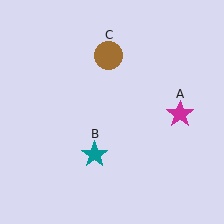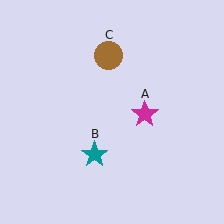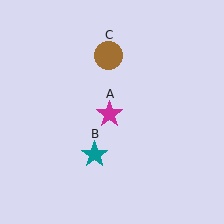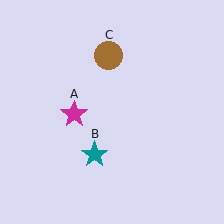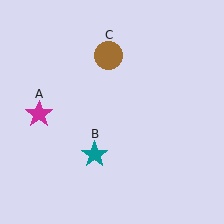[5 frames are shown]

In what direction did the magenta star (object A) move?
The magenta star (object A) moved left.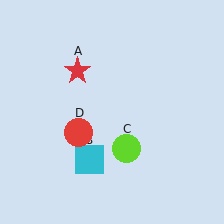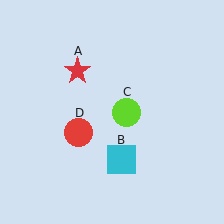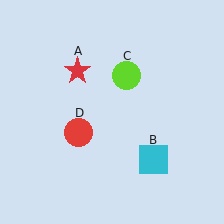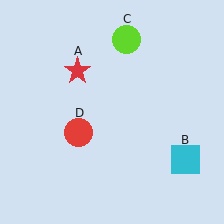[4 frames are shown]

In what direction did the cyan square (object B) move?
The cyan square (object B) moved right.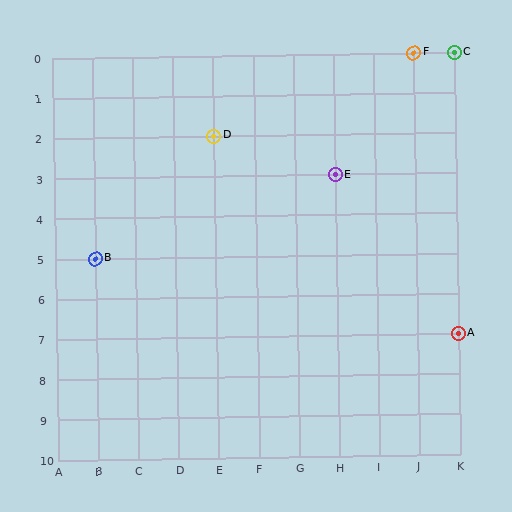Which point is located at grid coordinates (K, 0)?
Point C is at (K, 0).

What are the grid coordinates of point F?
Point F is at grid coordinates (J, 0).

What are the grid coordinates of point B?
Point B is at grid coordinates (B, 5).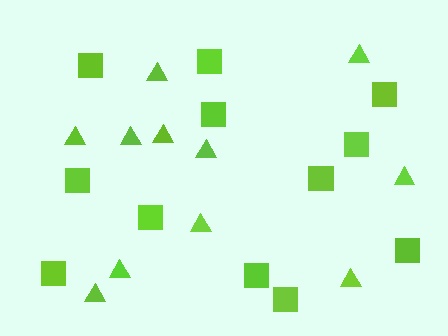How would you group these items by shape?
There are 2 groups: one group of squares (12) and one group of triangles (11).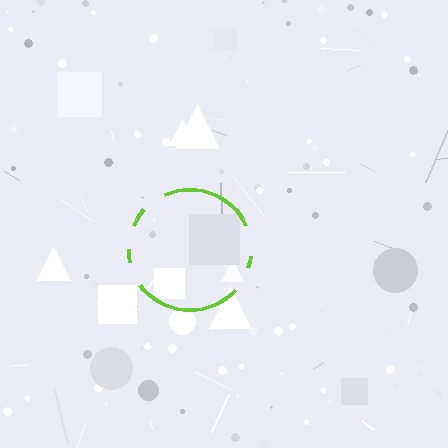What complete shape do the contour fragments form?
The contour fragments form a circle.